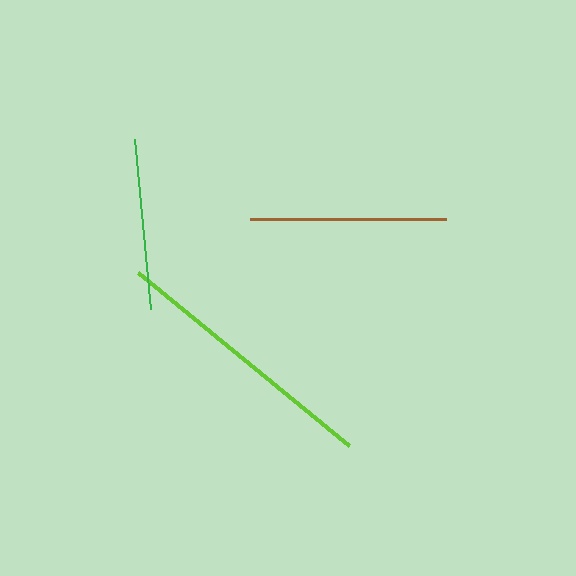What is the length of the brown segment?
The brown segment is approximately 196 pixels long.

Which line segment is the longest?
The lime line is the longest at approximately 273 pixels.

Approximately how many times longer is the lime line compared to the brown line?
The lime line is approximately 1.4 times the length of the brown line.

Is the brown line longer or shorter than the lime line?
The lime line is longer than the brown line.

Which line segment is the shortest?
The green line is the shortest at approximately 170 pixels.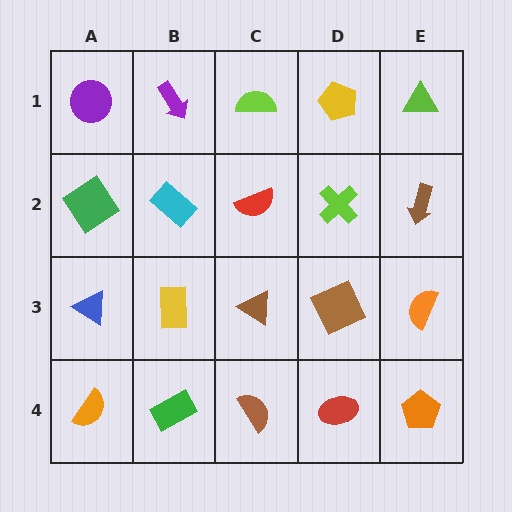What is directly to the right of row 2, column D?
A brown arrow.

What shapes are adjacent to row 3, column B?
A cyan rectangle (row 2, column B), a green rectangle (row 4, column B), a blue triangle (row 3, column A), a brown triangle (row 3, column C).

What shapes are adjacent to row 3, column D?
A lime cross (row 2, column D), a red ellipse (row 4, column D), a brown triangle (row 3, column C), an orange semicircle (row 3, column E).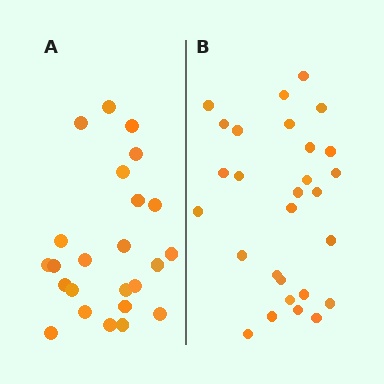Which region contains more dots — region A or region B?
Region B (the right region) has more dots.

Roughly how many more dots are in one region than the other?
Region B has about 4 more dots than region A.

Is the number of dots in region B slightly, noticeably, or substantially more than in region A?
Region B has only slightly more — the two regions are fairly close. The ratio is roughly 1.2 to 1.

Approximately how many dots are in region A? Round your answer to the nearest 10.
About 20 dots. (The exact count is 24, which rounds to 20.)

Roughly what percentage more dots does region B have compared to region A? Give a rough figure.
About 15% more.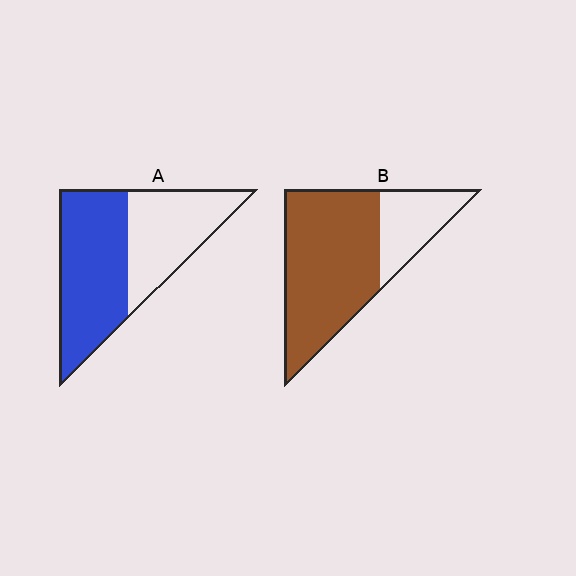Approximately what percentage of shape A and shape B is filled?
A is approximately 55% and B is approximately 75%.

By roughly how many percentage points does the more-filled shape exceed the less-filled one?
By roughly 15 percentage points (B over A).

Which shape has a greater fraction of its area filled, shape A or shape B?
Shape B.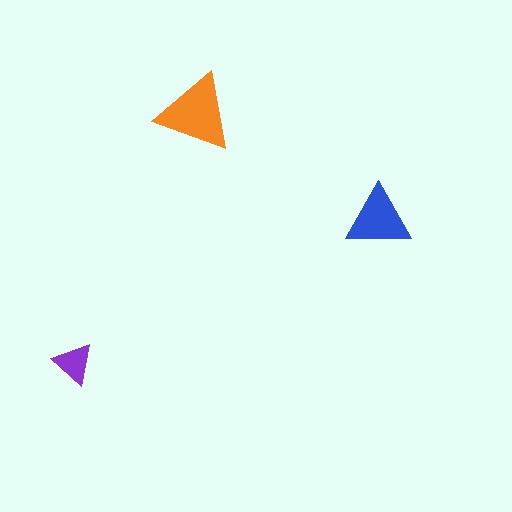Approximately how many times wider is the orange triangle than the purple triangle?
About 2 times wider.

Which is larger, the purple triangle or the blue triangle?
The blue one.